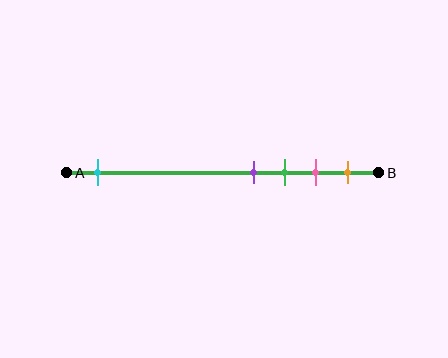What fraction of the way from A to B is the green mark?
The green mark is approximately 70% (0.7) of the way from A to B.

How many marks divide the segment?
There are 5 marks dividing the segment.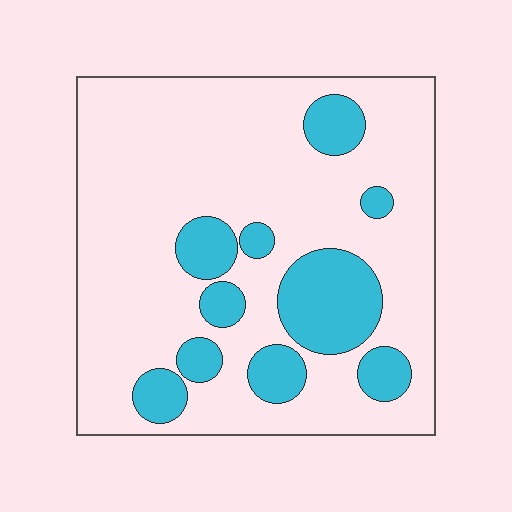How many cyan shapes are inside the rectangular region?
10.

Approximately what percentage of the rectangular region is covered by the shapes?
Approximately 20%.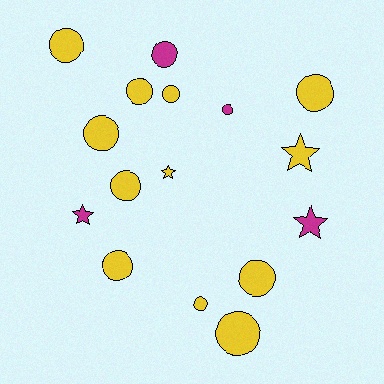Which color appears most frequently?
Yellow, with 12 objects.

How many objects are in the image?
There are 16 objects.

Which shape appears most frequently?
Circle, with 12 objects.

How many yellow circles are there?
There are 10 yellow circles.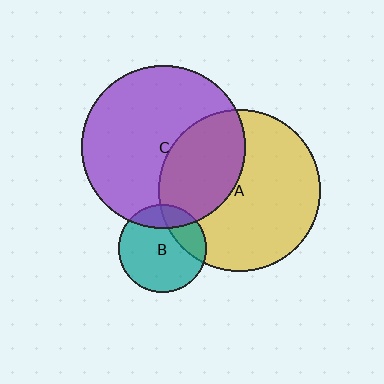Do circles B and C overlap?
Yes.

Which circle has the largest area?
Circle C (purple).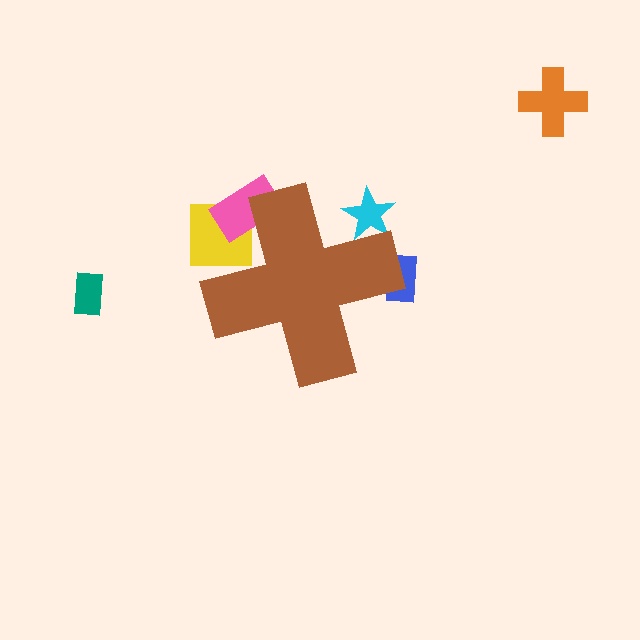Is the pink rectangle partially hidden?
Yes, the pink rectangle is partially hidden behind the brown cross.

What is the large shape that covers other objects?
A brown cross.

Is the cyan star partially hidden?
Yes, the cyan star is partially hidden behind the brown cross.